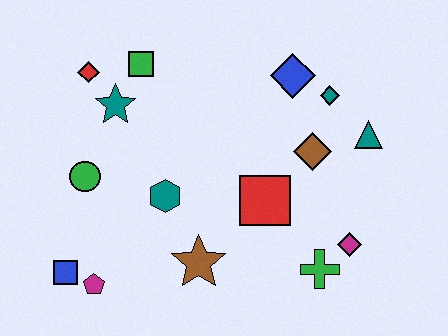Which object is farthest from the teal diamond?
The blue square is farthest from the teal diamond.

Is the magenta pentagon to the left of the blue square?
No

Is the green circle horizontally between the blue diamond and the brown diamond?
No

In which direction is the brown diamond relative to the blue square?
The brown diamond is to the right of the blue square.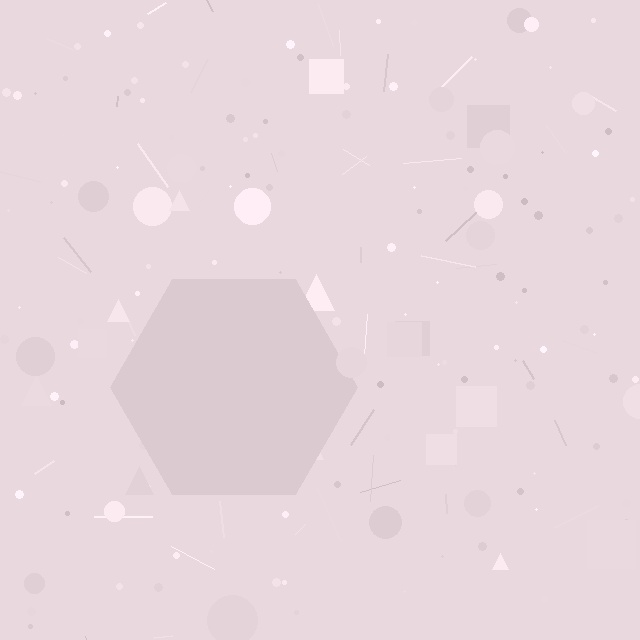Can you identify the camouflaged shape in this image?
The camouflaged shape is a hexagon.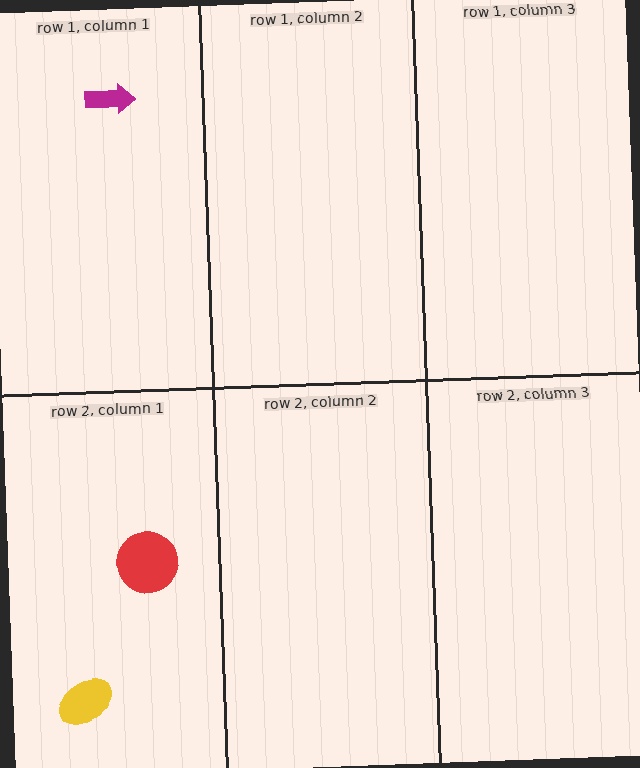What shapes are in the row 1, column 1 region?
The magenta arrow.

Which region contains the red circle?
The row 2, column 1 region.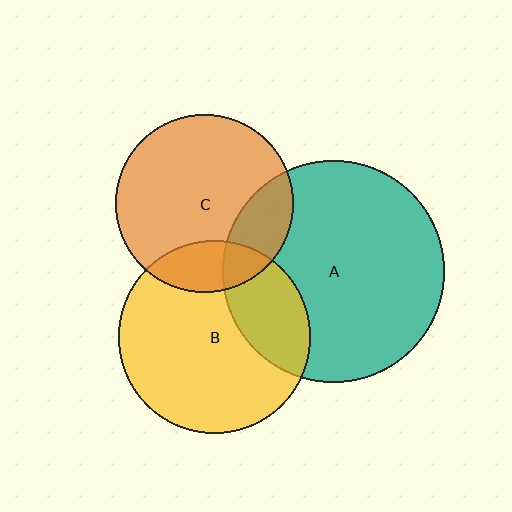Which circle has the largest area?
Circle A (teal).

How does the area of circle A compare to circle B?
Approximately 1.3 times.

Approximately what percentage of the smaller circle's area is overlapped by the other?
Approximately 20%.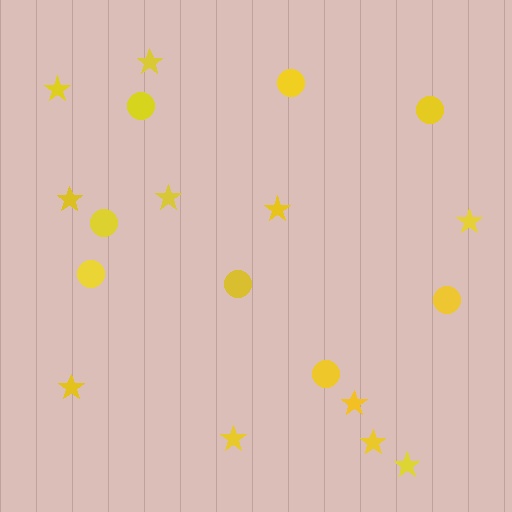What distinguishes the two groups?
There are 2 groups: one group of stars (11) and one group of circles (8).